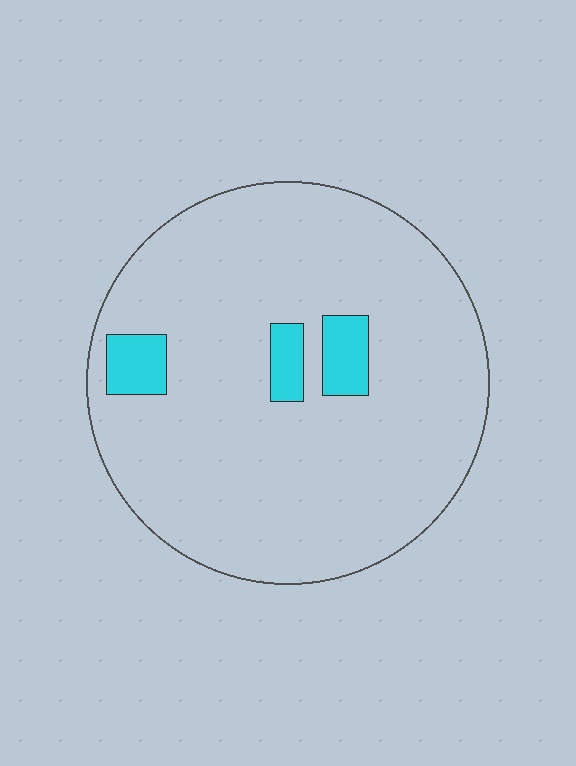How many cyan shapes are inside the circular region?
3.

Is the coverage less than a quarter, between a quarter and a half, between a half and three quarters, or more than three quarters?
Less than a quarter.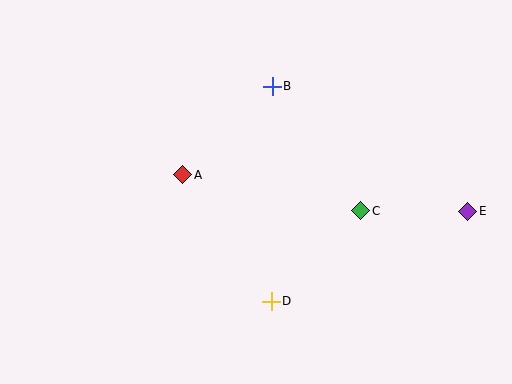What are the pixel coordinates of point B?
Point B is at (272, 86).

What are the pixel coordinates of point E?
Point E is at (468, 211).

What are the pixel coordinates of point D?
Point D is at (271, 301).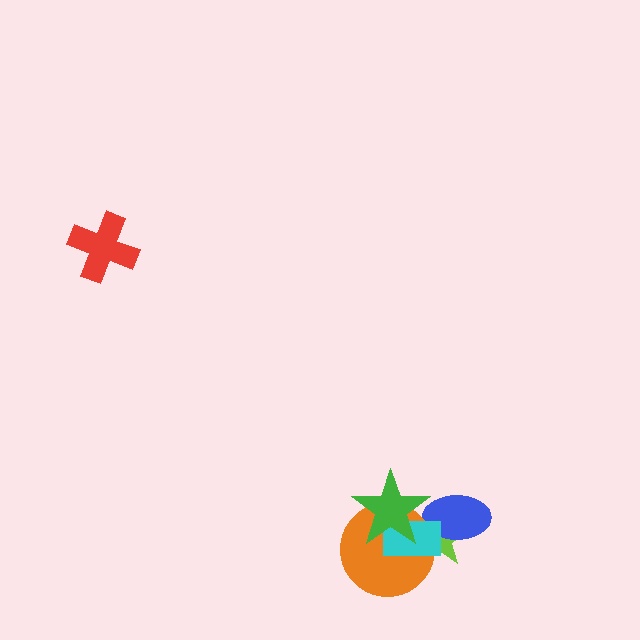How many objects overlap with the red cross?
0 objects overlap with the red cross.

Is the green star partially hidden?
No, no other shape covers it.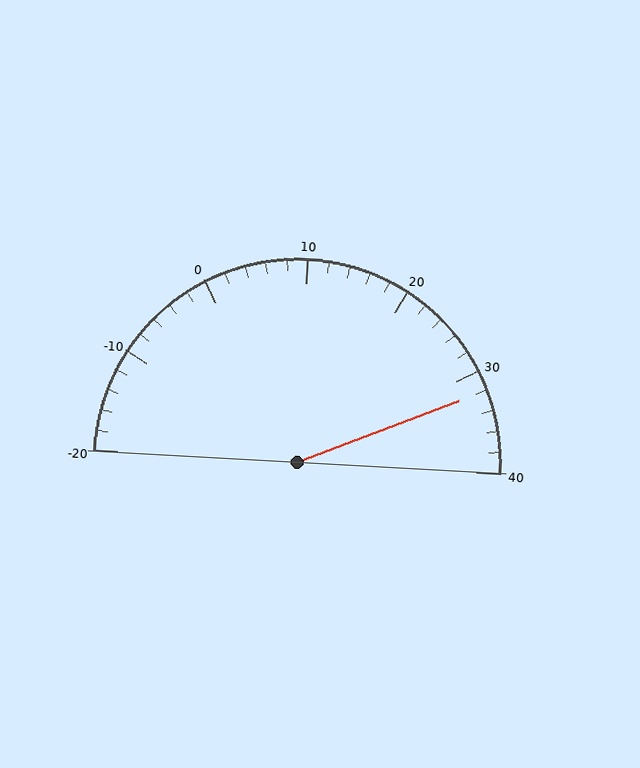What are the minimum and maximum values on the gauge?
The gauge ranges from -20 to 40.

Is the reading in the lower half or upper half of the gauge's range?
The reading is in the upper half of the range (-20 to 40).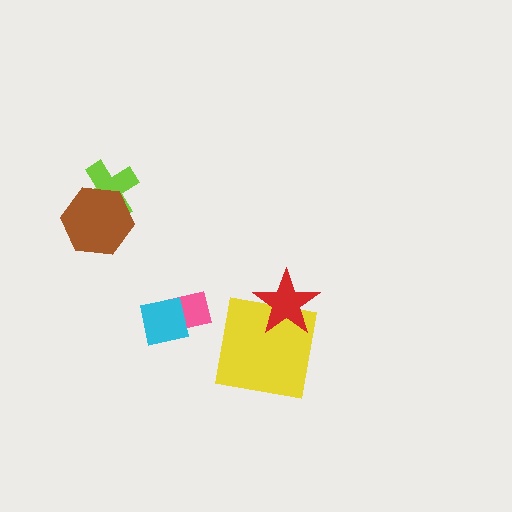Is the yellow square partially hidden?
Yes, it is partially covered by another shape.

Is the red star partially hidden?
No, no other shape covers it.